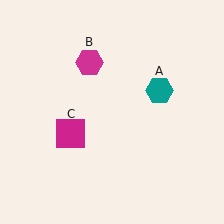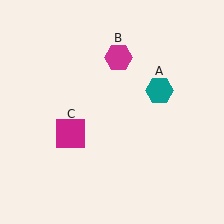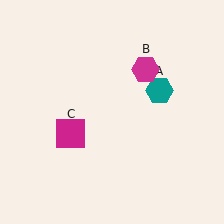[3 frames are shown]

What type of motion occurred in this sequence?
The magenta hexagon (object B) rotated clockwise around the center of the scene.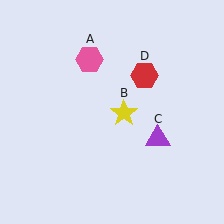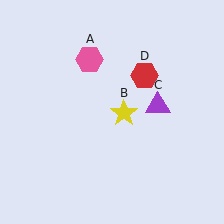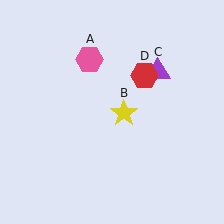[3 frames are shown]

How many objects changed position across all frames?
1 object changed position: purple triangle (object C).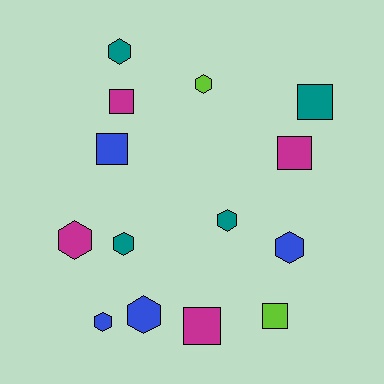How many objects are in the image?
There are 14 objects.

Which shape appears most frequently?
Hexagon, with 8 objects.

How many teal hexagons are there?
There are 3 teal hexagons.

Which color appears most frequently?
Teal, with 4 objects.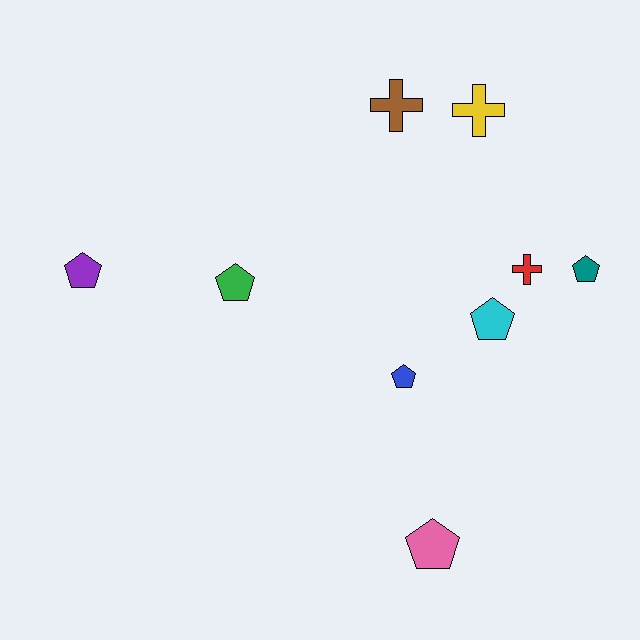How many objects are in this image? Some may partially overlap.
There are 9 objects.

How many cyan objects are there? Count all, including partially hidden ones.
There is 1 cyan object.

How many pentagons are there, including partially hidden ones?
There are 6 pentagons.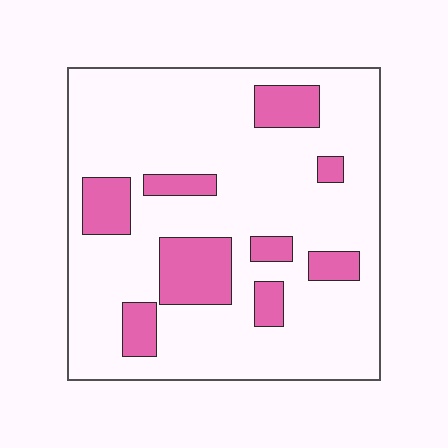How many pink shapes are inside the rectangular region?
9.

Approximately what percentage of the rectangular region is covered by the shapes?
Approximately 20%.